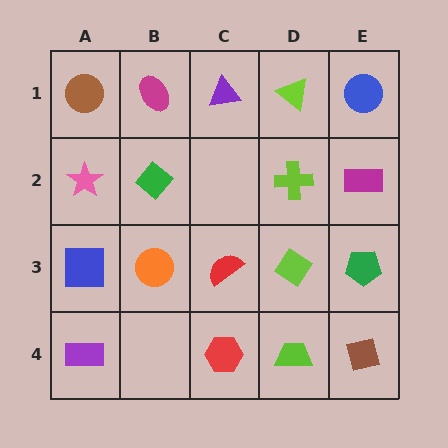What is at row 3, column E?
A green pentagon.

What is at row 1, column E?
A blue circle.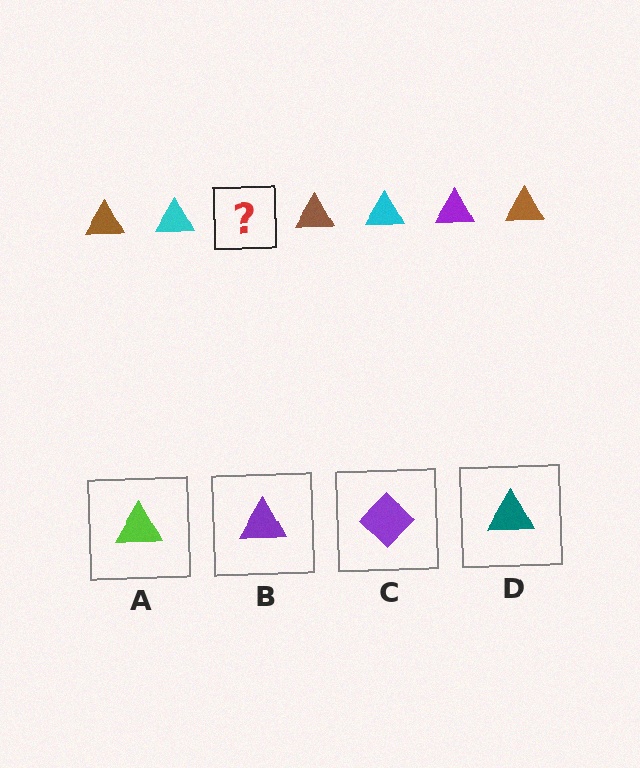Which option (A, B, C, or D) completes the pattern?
B.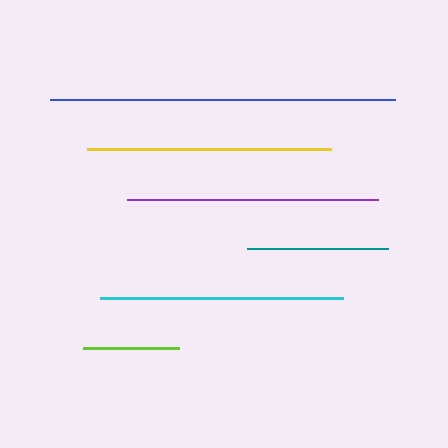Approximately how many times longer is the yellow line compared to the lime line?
The yellow line is approximately 2.5 times the length of the lime line.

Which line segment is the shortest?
The lime line is the shortest at approximately 96 pixels.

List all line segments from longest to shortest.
From longest to shortest: blue, purple, yellow, cyan, teal, lime.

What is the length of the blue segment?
The blue segment is approximately 344 pixels long.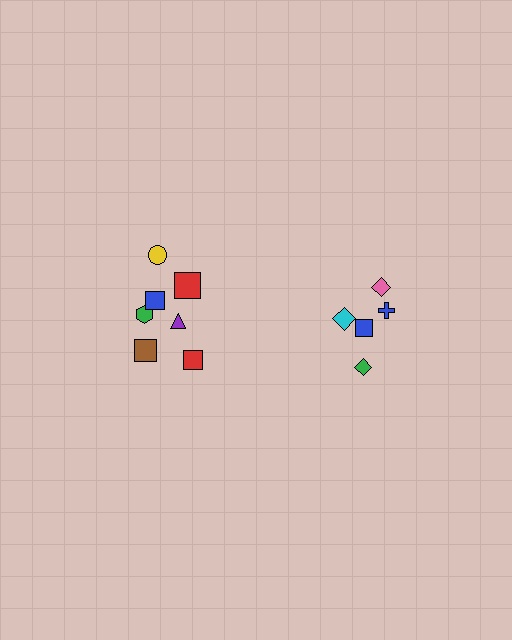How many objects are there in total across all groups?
There are 12 objects.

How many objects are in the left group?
There are 7 objects.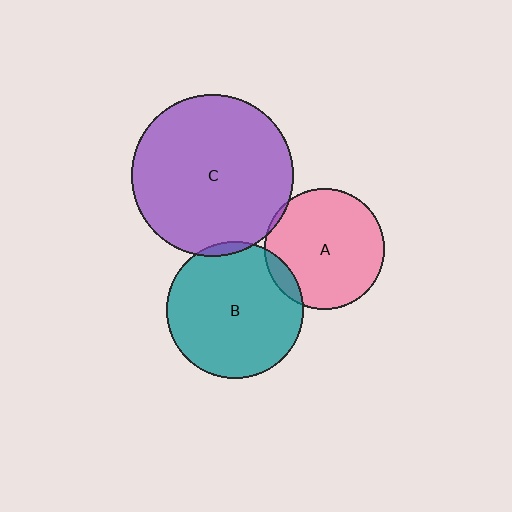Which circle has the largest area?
Circle C (purple).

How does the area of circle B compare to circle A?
Approximately 1.3 times.